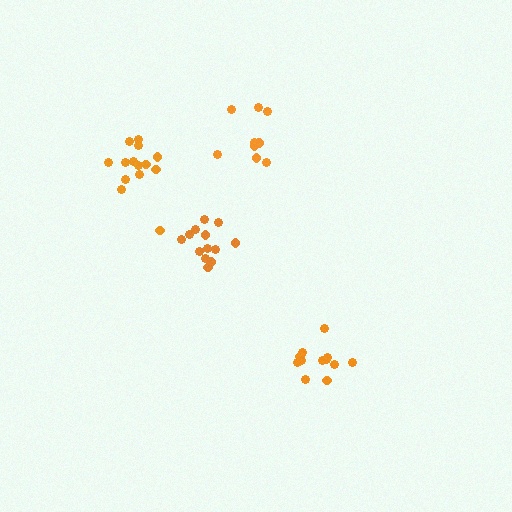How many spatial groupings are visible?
There are 4 spatial groupings.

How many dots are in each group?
Group 1: 14 dots, Group 2: 14 dots, Group 3: 12 dots, Group 4: 9 dots (49 total).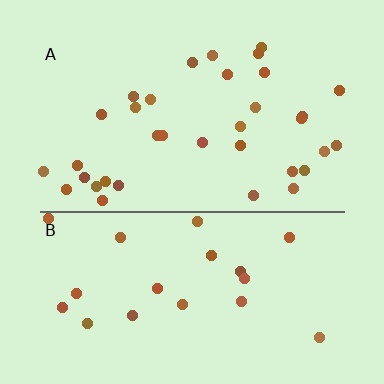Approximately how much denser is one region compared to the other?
Approximately 1.7× — region A over region B.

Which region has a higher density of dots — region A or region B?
A (the top).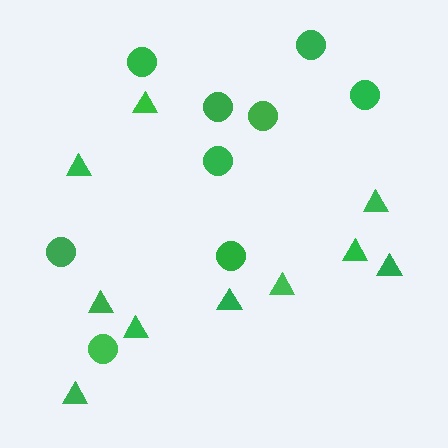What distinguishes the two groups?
There are 2 groups: one group of circles (9) and one group of triangles (10).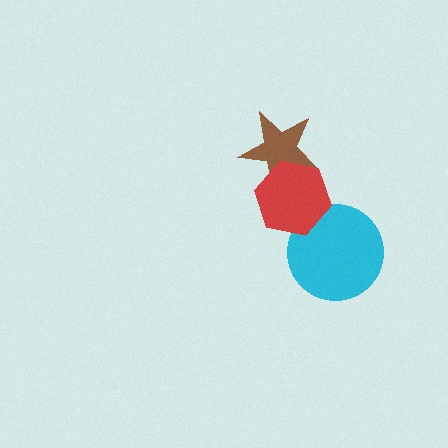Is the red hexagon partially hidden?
No, no other shape covers it.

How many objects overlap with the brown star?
1 object overlaps with the brown star.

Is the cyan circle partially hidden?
Yes, it is partially covered by another shape.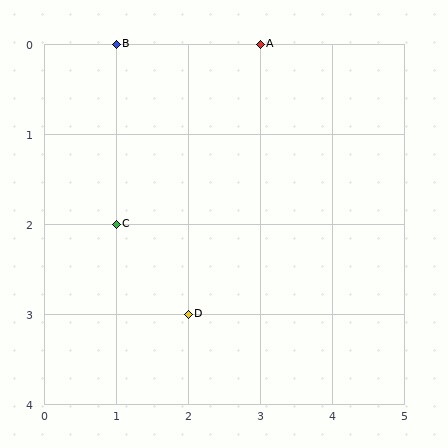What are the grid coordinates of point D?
Point D is at grid coordinates (2, 3).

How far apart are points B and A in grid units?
Points B and A are 2 columns apart.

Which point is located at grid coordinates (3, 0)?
Point A is at (3, 0).